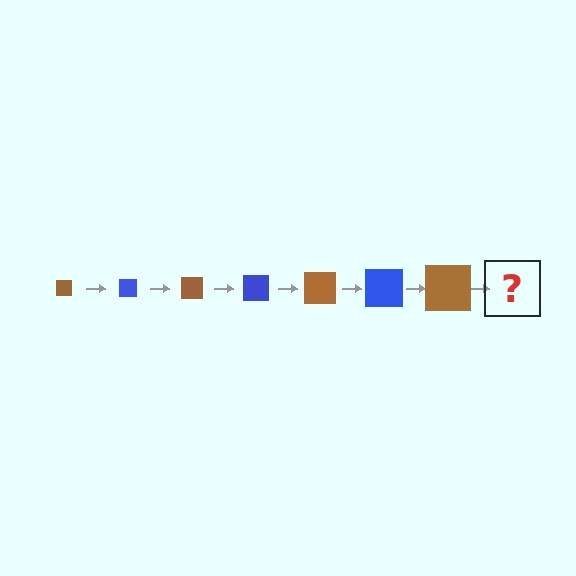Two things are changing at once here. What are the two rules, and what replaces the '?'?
The two rules are that the square grows larger each step and the color cycles through brown and blue. The '?' should be a blue square, larger than the previous one.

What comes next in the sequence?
The next element should be a blue square, larger than the previous one.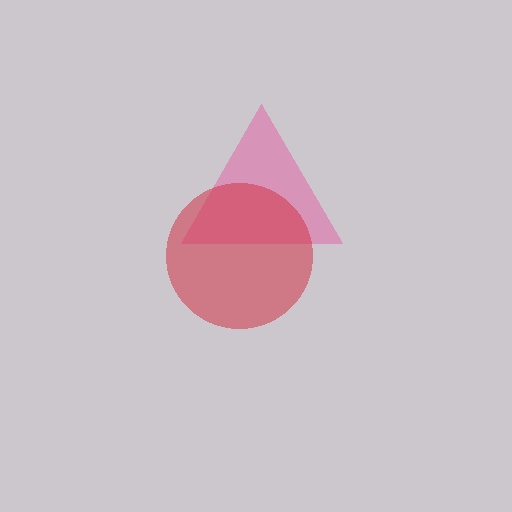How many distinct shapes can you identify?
There are 2 distinct shapes: a pink triangle, a red circle.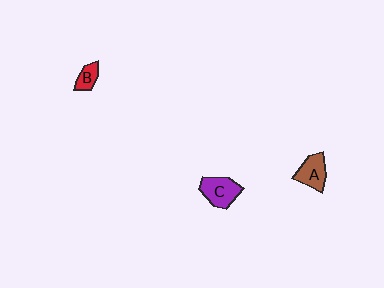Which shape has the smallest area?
Shape B (red).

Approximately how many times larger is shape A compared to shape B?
Approximately 1.8 times.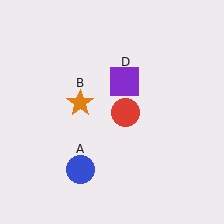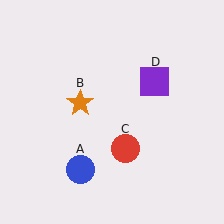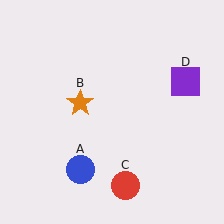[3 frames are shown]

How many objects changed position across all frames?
2 objects changed position: red circle (object C), purple square (object D).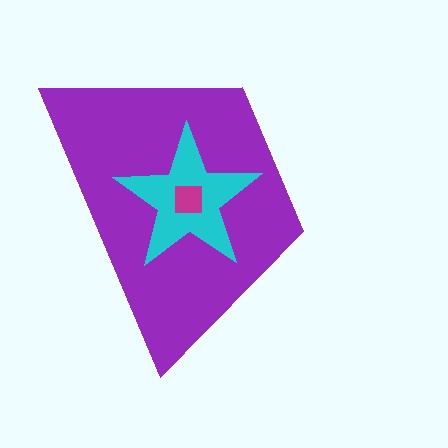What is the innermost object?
The magenta square.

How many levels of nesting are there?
3.